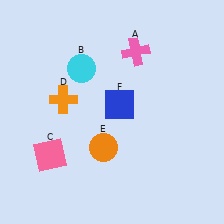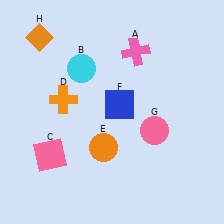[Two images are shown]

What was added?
A pink circle (G), an orange diamond (H) were added in Image 2.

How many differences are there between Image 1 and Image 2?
There are 2 differences between the two images.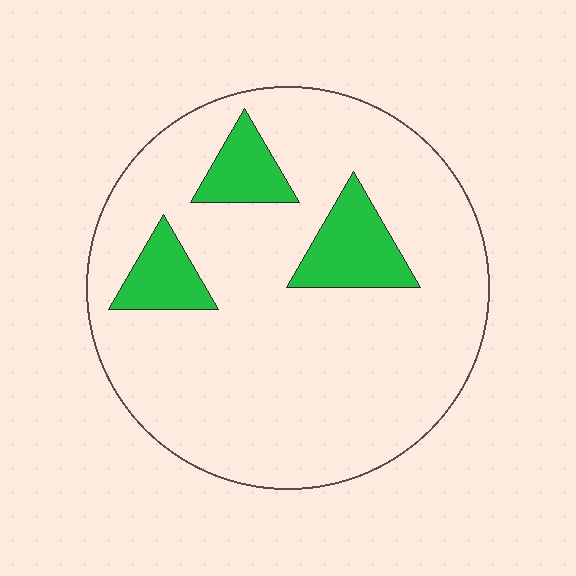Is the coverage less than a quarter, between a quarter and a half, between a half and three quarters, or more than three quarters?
Less than a quarter.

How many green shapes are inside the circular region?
3.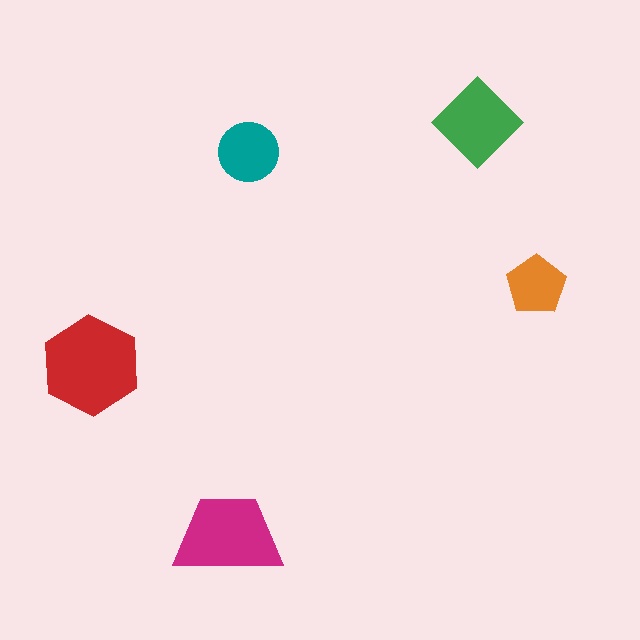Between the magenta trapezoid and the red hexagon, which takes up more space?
The red hexagon.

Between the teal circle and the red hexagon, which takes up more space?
The red hexagon.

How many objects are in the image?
There are 5 objects in the image.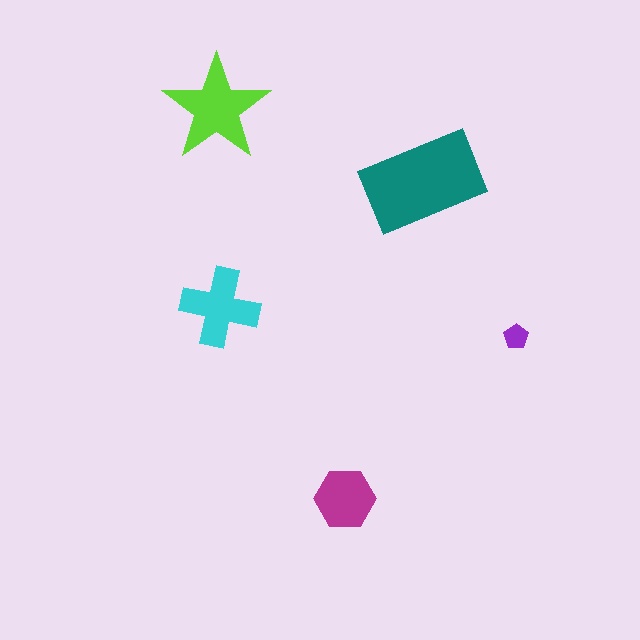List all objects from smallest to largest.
The purple pentagon, the magenta hexagon, the cyan cross, the lime star, the teal rectangle.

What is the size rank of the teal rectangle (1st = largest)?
1st.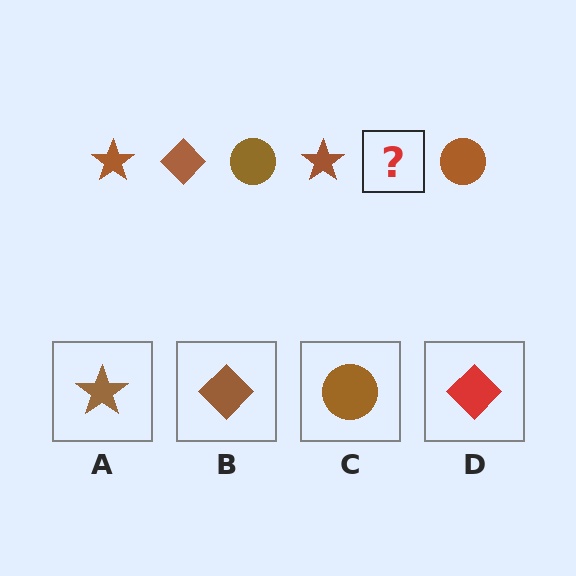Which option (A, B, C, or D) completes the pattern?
B.